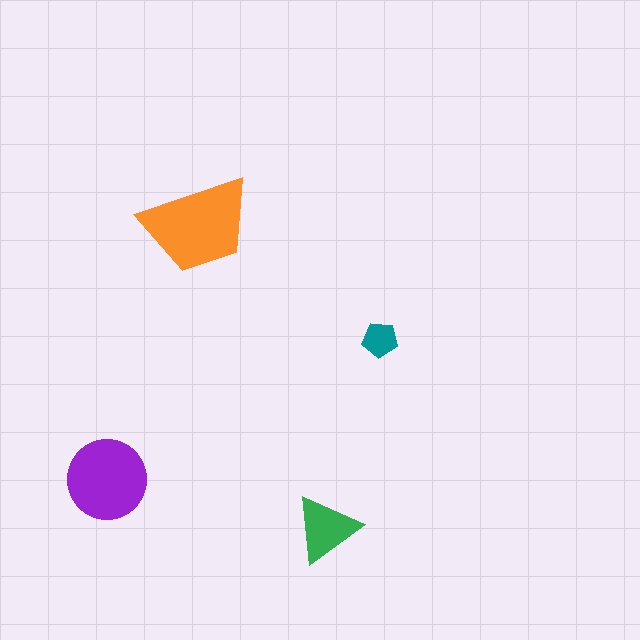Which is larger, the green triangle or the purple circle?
The purple circle.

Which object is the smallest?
The teal pentagon.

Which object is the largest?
The orange trapezoid.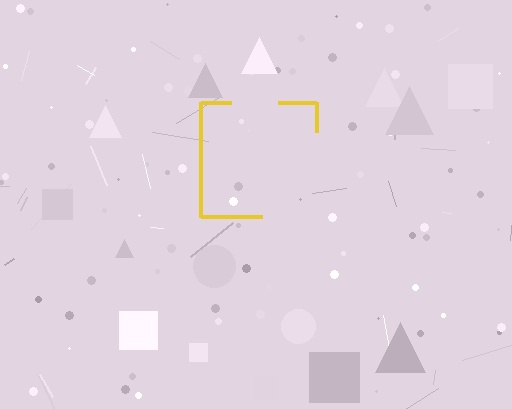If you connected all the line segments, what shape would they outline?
They would outline a square.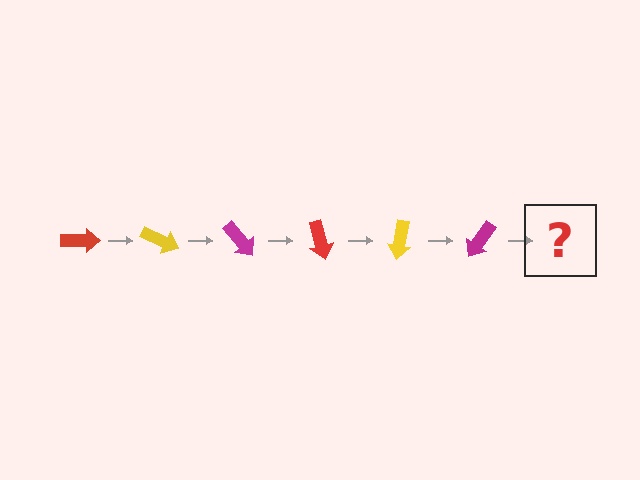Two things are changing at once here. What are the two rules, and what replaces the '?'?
The two rules are that it rotates 25 degrees each step and the color cycles through red, yellow, and magenta. The '?' should be a red arrow, rotated 150 degrees from the start.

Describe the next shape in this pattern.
It should be a red arrow, rotated 150 degrees from the start.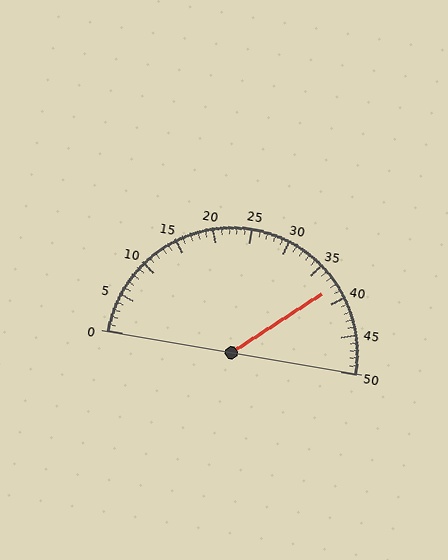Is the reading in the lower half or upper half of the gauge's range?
The reading is in the upper half of the range (0 to 50).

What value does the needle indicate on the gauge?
The needle indicates approximately 38.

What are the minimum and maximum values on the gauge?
The gauge ranges from 0 to 50.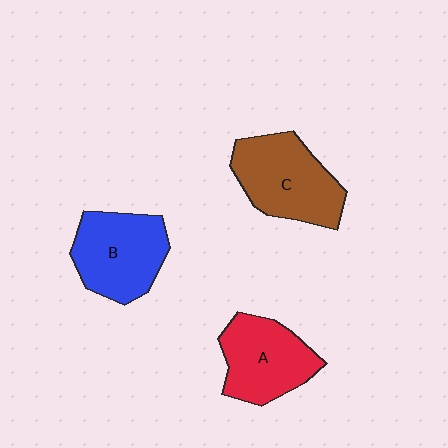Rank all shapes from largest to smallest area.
From largest to smallest: C (brown), B (blue), A (red).